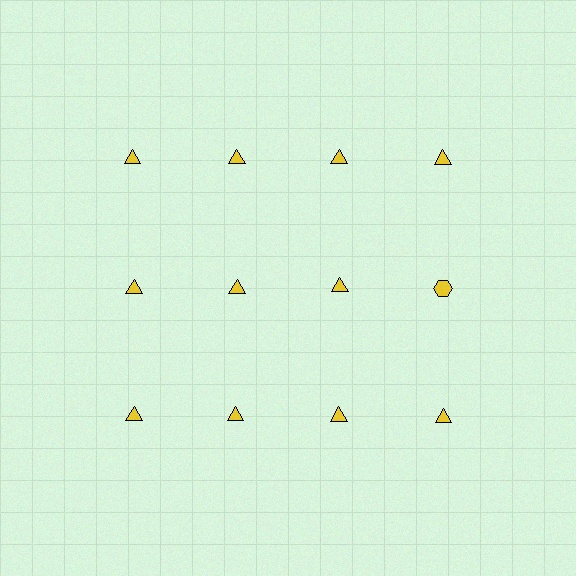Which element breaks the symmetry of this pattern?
The yellow hexagon in the second row, second from right column breaks the symmetry. All other shapes are yellow triangles.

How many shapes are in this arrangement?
There are 12 shapes arranged in a grid pattern.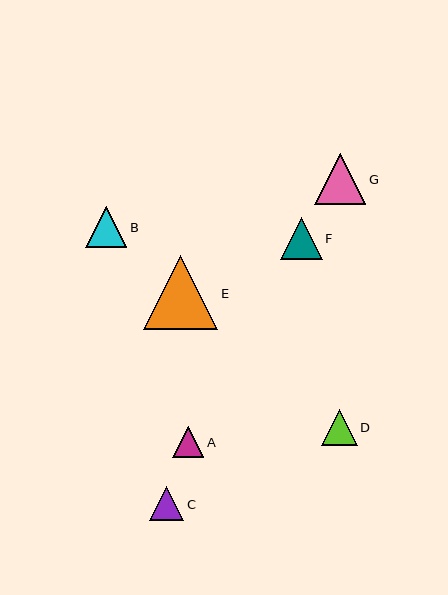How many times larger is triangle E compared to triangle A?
Triangle E is approximately 2.4 times the size of triangle A.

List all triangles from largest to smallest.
From largest to smallest: E, G, F, B, D, C, A.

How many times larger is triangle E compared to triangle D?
Triangle E is approximately 2.1 times the size of triangle D.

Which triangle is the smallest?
Triangle A is the smallest with a size of approximately 31 pixels.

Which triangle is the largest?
Triangle E is the largest with a size of approximately 74 pixels.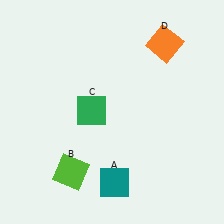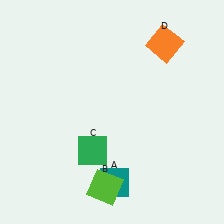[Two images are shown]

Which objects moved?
The objects that moved are: the lime square (B), the green square (C).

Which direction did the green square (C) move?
The green square (C) moved down.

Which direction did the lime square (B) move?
The lime square (B) moved right.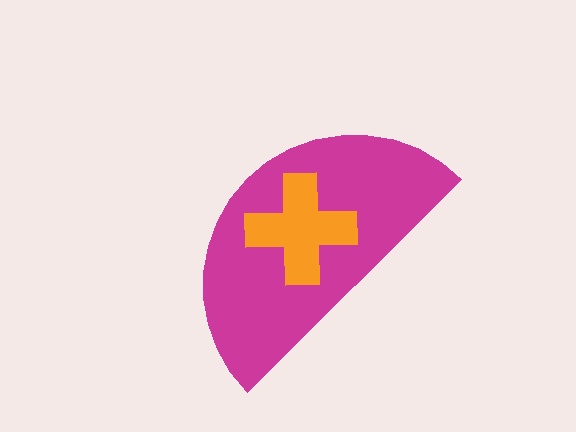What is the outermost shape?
The magenta semicircle.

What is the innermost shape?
The orange cross.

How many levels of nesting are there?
2.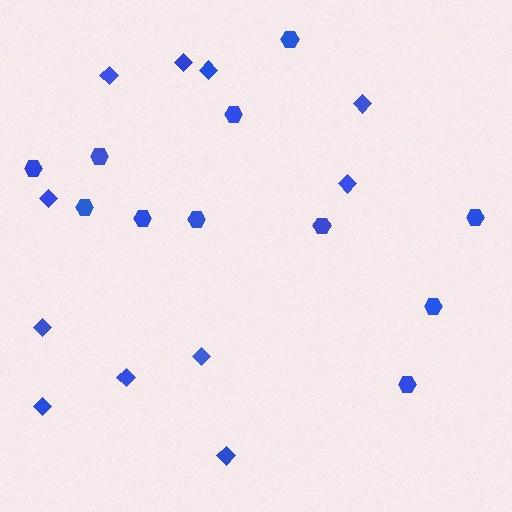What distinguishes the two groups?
There are 2 groups: one group of hexagons (11) and one group of diamonds (11).